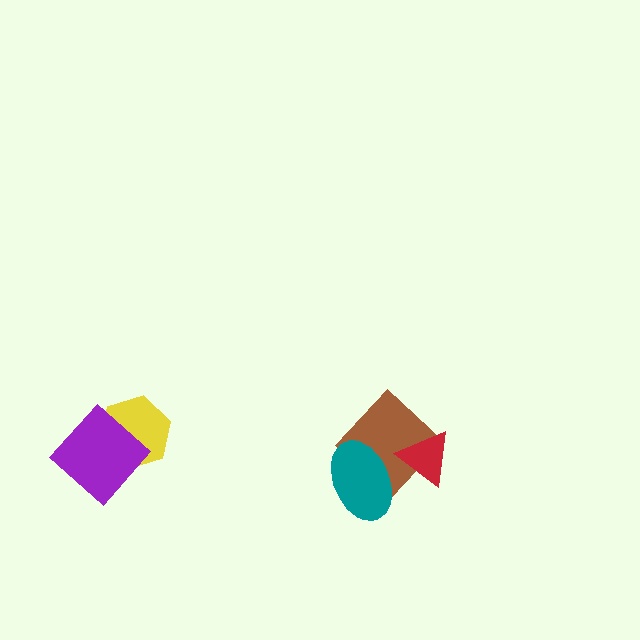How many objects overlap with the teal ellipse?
1 object overlaps with the teal ellipse.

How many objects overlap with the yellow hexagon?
1 object overlaps with the yellow hexagon.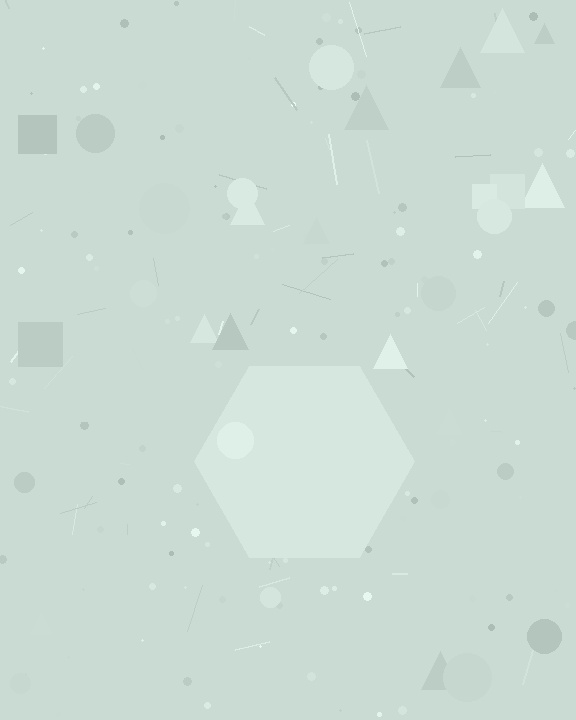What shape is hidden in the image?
A hexagon is hidden in the image.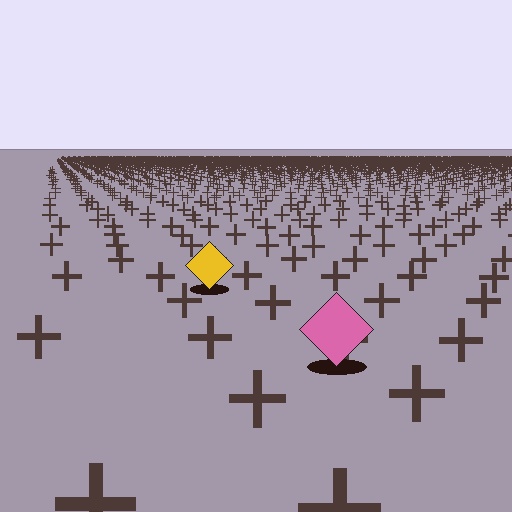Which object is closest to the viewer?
The pink diamond is closest. The texture marks near it are larger and more spread out.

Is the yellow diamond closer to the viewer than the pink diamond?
No. The pink diamond is closer — you can tell from the texture gradient: the ground texture is coarser near it.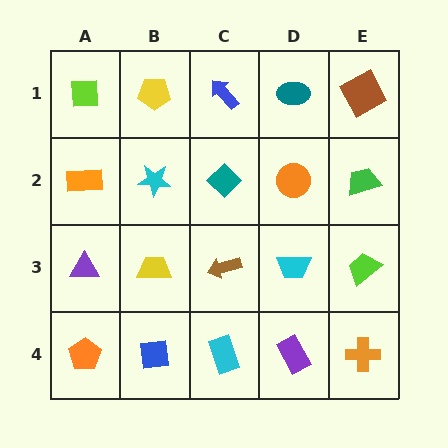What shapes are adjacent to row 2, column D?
A teal ellipse (row 1, column D), a cyan trapezoid (row 3, column D), a teal diamond (row 2, column C), a green trapezoid (row 2, column E).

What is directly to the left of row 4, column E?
A purple rectangle.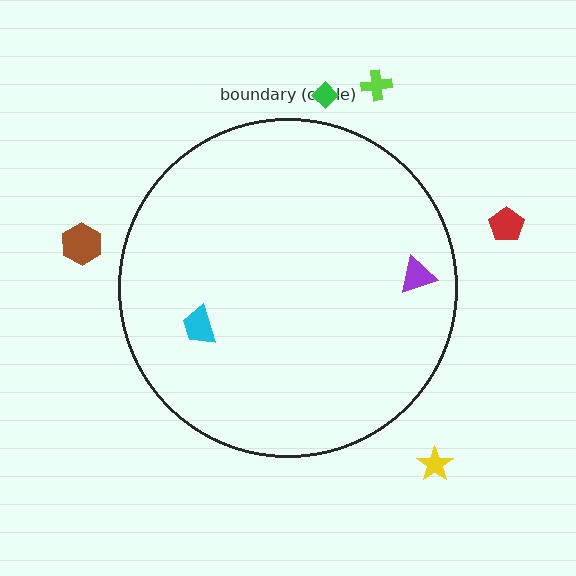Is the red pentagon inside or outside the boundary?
Outside.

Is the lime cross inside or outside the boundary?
Outside.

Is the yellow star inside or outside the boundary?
Outside.